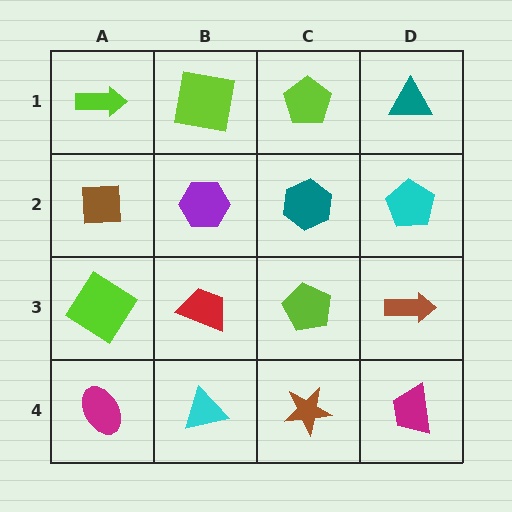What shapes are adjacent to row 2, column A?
A lime arrow (row 1, column A), a lime diamond (row 3, column A), a purple hexagon (row 2, column B).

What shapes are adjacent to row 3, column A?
A brown square (row 2, column A), a magenta ellipse (row 4, column A), a red trapezoid (row 3, column B).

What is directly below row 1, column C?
A teal hexagon.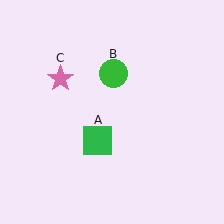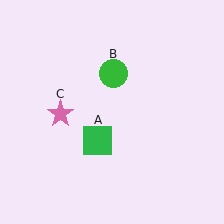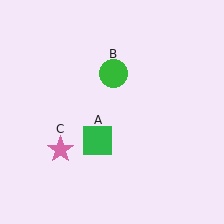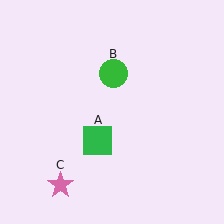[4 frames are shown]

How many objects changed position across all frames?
1 object changed position: pink star (object C).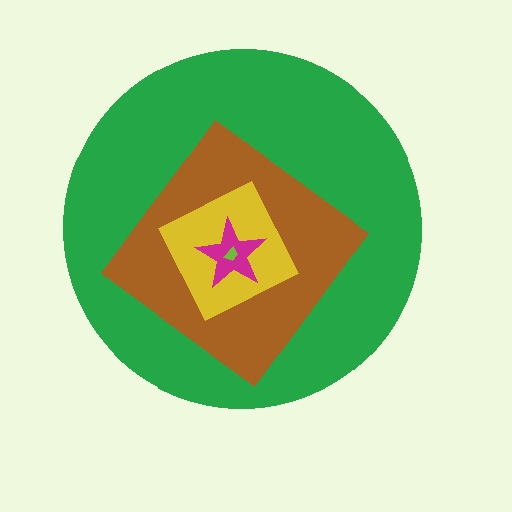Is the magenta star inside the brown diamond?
Yes.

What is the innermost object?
The lime trapezoid.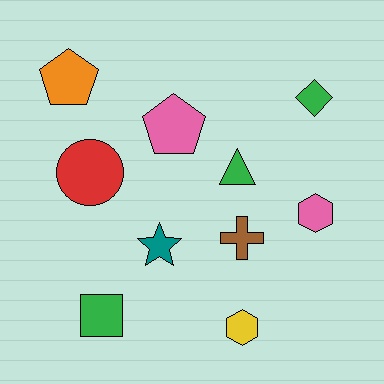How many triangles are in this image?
There is 1 triangle.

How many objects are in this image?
There are 10 objects.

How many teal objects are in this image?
There is 1 teal object.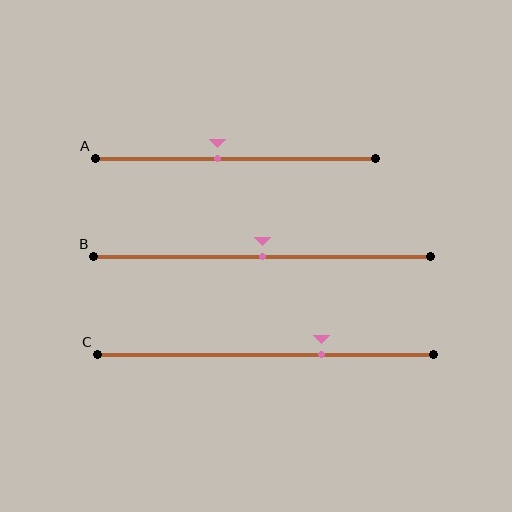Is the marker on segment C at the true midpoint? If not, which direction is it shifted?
No, the marker on segment C is shifted to the right by about 17% of the segment length.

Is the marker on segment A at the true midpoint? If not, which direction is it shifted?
No, the marker on segment A is shifted to the left by about 7% of the segment length.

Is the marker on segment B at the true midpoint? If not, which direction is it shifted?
Yes, the marker on segment B is at the true midpoint.